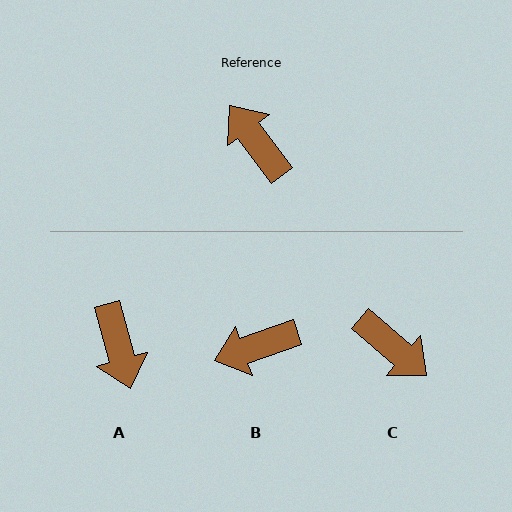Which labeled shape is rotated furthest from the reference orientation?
C, about 168 degrees away.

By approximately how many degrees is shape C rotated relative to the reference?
Approximately 168 degrees clockwise.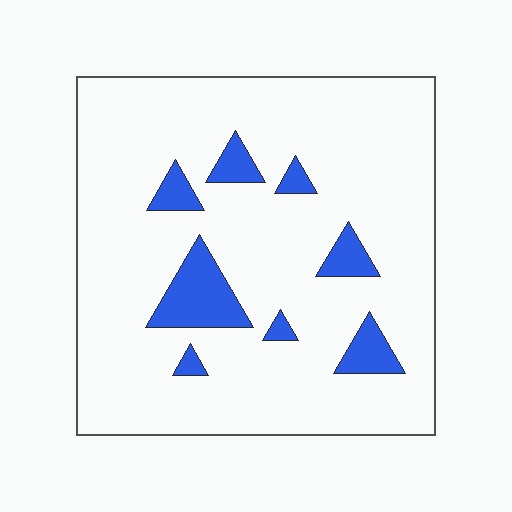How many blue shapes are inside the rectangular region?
8.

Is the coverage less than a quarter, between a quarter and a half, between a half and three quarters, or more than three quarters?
Less than a quarter.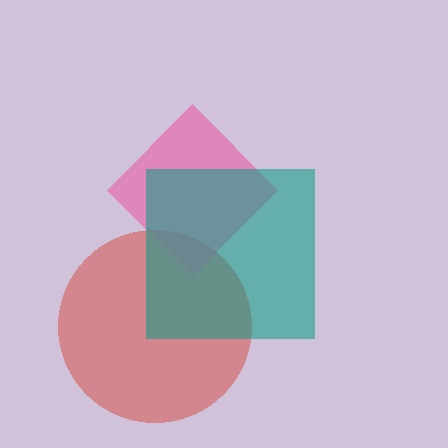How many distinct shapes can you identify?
There are 3 distinct shapes: a red circle, a pink diamond, a teal square.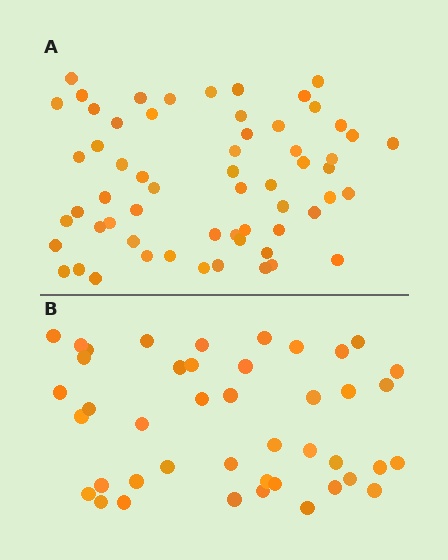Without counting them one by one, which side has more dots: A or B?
Region A (the top region) has more dots.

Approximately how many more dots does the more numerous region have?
Region A has approximately 15 more dots than region B.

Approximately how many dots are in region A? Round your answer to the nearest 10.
About 60 dots.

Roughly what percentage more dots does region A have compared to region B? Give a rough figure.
About 40% more.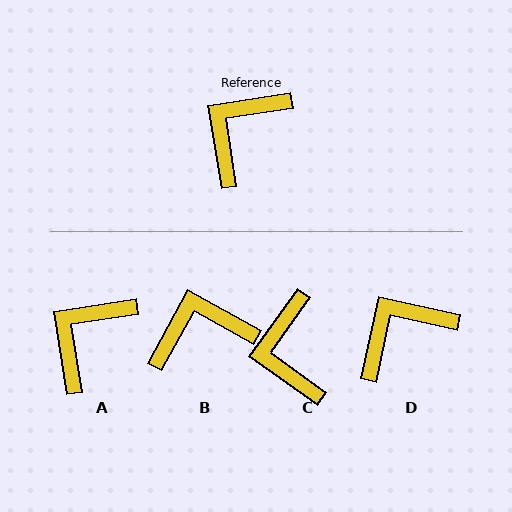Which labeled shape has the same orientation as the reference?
A.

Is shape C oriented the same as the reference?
No, it is off by about 46 degrees.